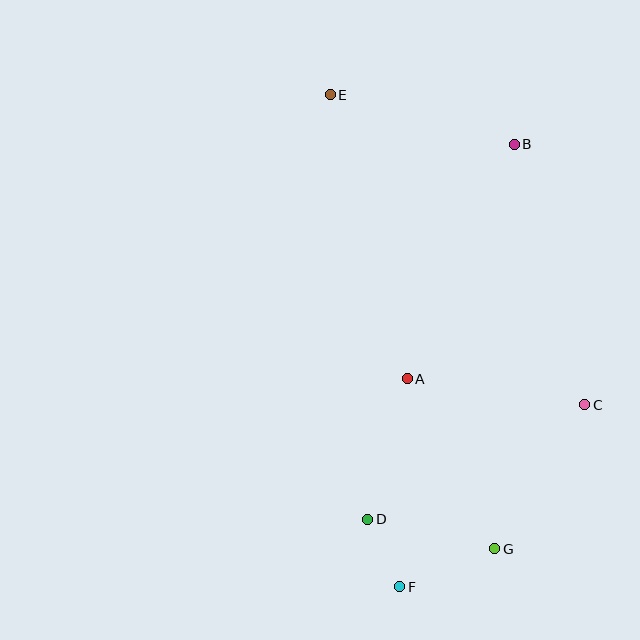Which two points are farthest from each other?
Points E and F are farthest from each other.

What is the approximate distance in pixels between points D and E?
The distance between D and E is approximately 426 pixels.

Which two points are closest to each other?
Points D and F are closest to each other.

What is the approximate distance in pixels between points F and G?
The distance between F and G is approximately 102 pixels.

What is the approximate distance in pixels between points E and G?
The distance between E and G is approximately 483 pixels.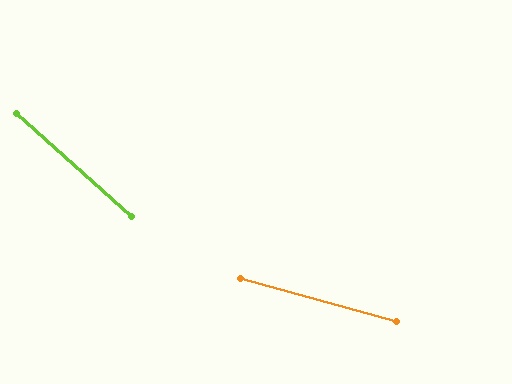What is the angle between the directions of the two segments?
Approximately 27 degrees.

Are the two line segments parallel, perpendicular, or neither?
Neither parallel nor perpendicular — they differ by about 27°.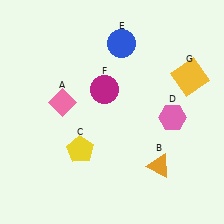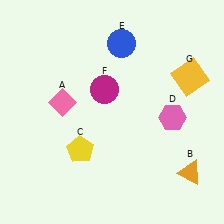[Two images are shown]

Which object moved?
The orange triangle (B) moved right.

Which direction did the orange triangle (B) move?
The orange triangle (B) moved right.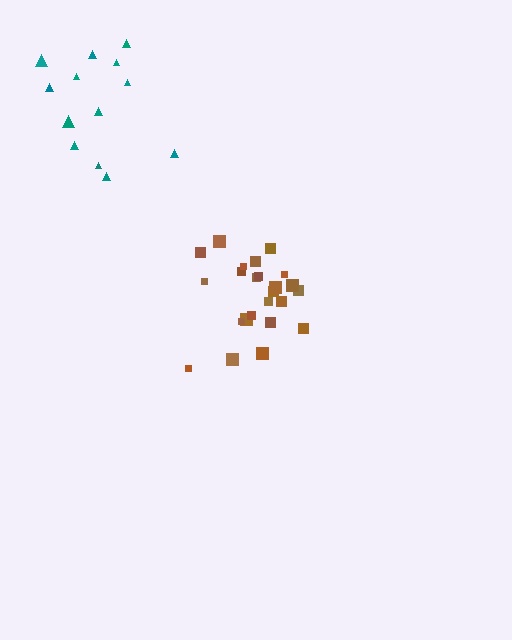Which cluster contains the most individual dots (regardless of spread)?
Brown (25).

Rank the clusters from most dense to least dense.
brown, teal.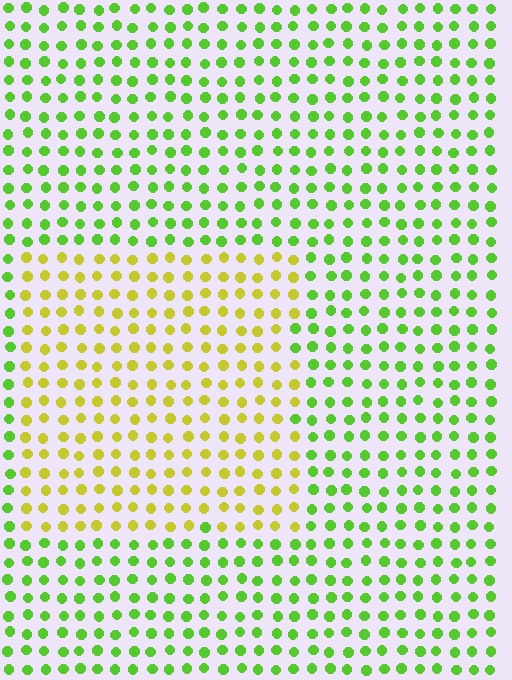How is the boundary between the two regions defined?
The boundary is defined purely by a slight shift in hue (about 43 degrees). Spacing, size, and orientation are identical on both sides.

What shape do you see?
I see a rectangle.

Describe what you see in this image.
The image is filled with small lime elements in a uniform arrangement. A rectangle-shaped region is visible where the elements are tinted to a slightly different hue, forming a subtle color boundary.